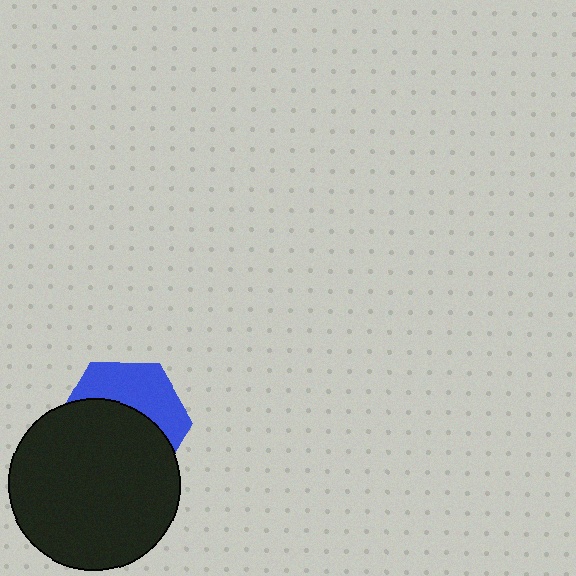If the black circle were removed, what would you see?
You would see the complete blue hexagon.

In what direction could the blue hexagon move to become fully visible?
The blue hexagon could move up. That would shift it out from behind the black circle entirely.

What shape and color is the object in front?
The object in front is a black circle.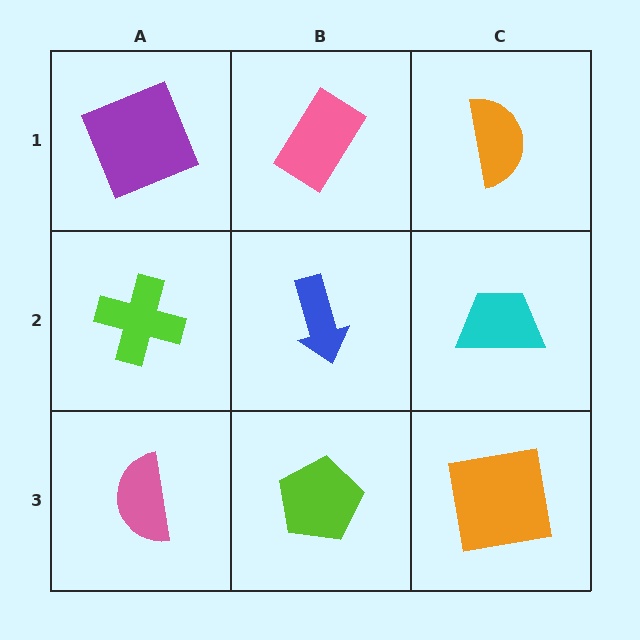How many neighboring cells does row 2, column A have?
3.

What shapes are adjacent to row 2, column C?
An orange semicircle (row 1, column C), an orange square (row 3, column C), a blue arrow (row 2, column B).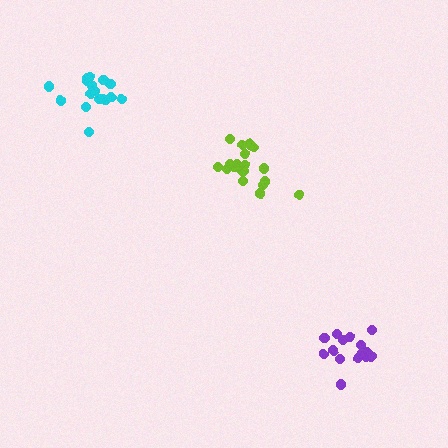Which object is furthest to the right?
The purple cluster is rightmost.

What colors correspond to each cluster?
The clusters are colored: lime, purple, cyan.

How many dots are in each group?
Group 1: 20 dots, Group 2: 16 dots, Group 3: 17 dots (53 total).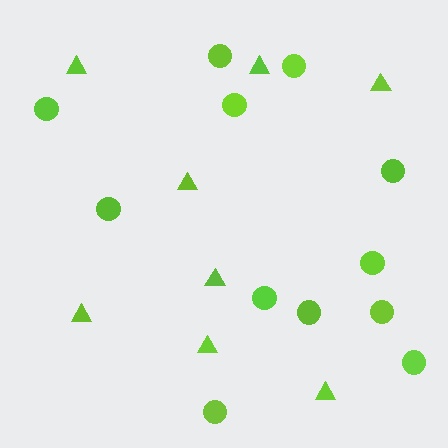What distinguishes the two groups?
There are 2 groups: one group of circles (12) and one group of triangles (8).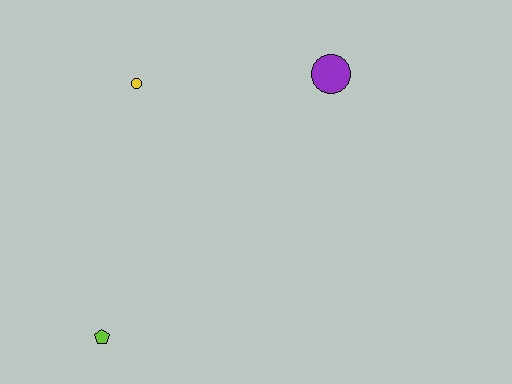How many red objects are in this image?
There are no red objects.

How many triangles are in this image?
There are no triangles.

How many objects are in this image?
There are 3 objects.